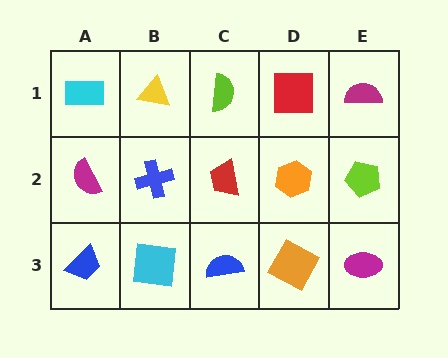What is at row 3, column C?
A blue semicircle.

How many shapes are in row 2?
5 shapes.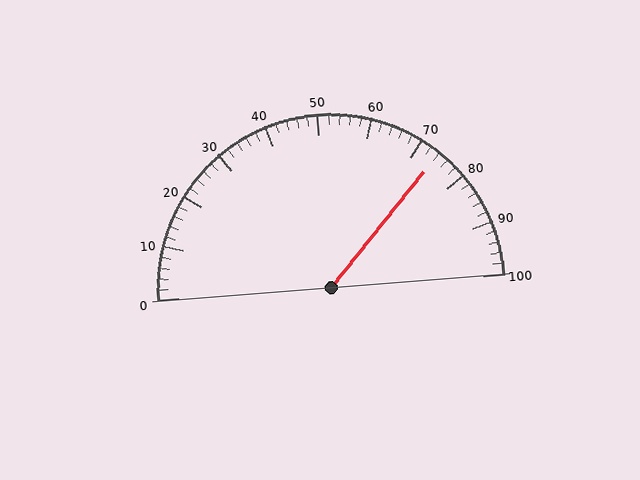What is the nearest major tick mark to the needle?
The nearest major tick mark is 70.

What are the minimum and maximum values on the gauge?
The gauge ranges from 0 to 100.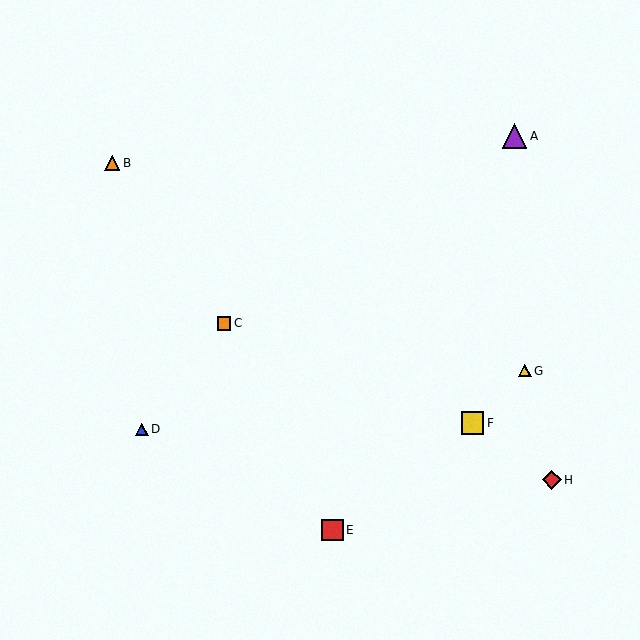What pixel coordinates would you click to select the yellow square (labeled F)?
Click at (473, 423) to select the yellow square F.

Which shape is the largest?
The purple triangle (labeled A) is the largest.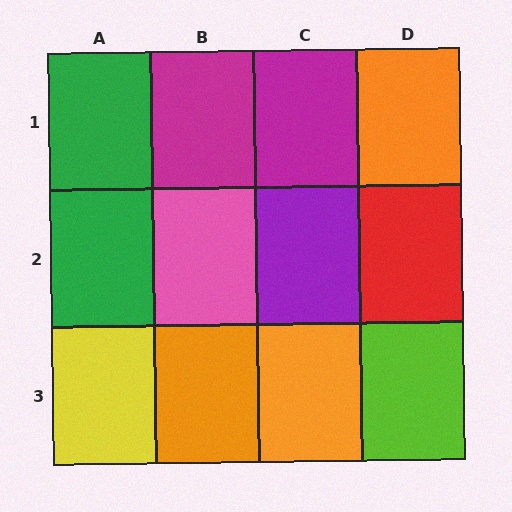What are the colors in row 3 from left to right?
Yellow, orange, orange, lime.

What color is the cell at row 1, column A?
Green.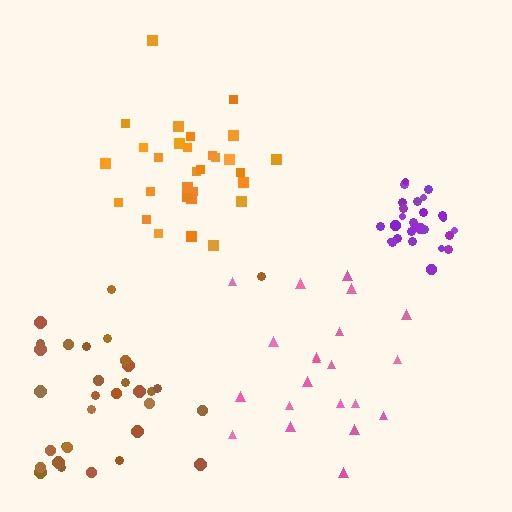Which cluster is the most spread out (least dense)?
Brown.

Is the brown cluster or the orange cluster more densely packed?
Orange.